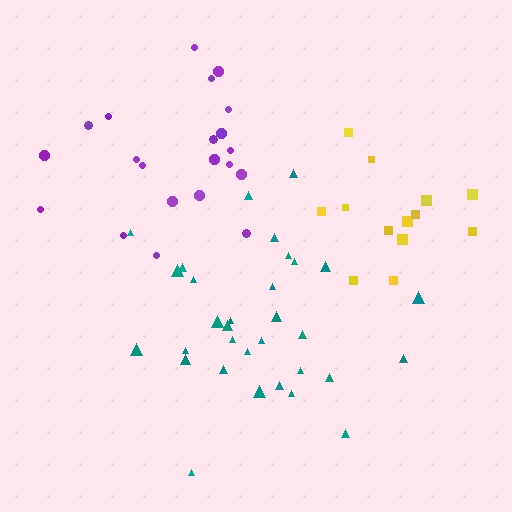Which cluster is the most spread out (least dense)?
Purple.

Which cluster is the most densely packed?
Teal.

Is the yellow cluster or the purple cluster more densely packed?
Yellow.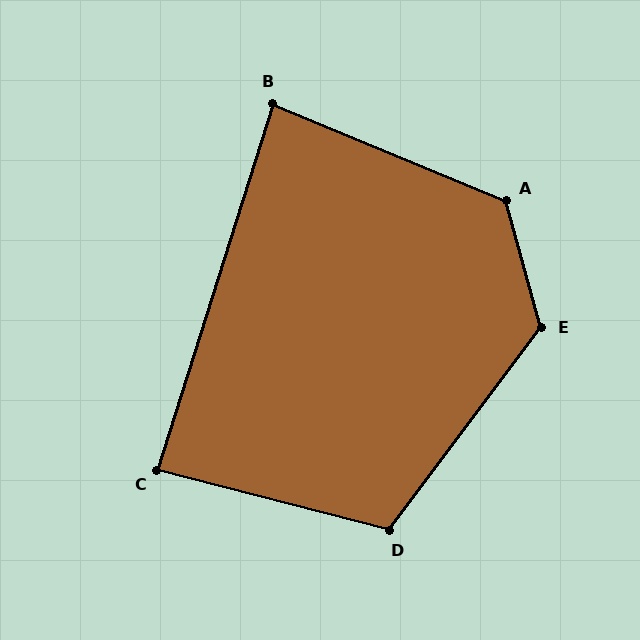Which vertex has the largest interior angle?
E, at approximately 128 degrees.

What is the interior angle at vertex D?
Approximately 112 degrees (obtuse).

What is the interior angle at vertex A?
Approximately 128 degrees (obtuse).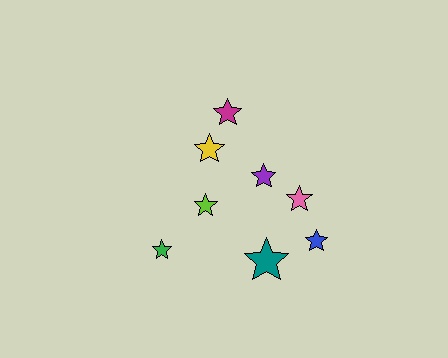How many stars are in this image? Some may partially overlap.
There are 8 stars.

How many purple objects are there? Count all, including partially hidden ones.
There is 1 purple object.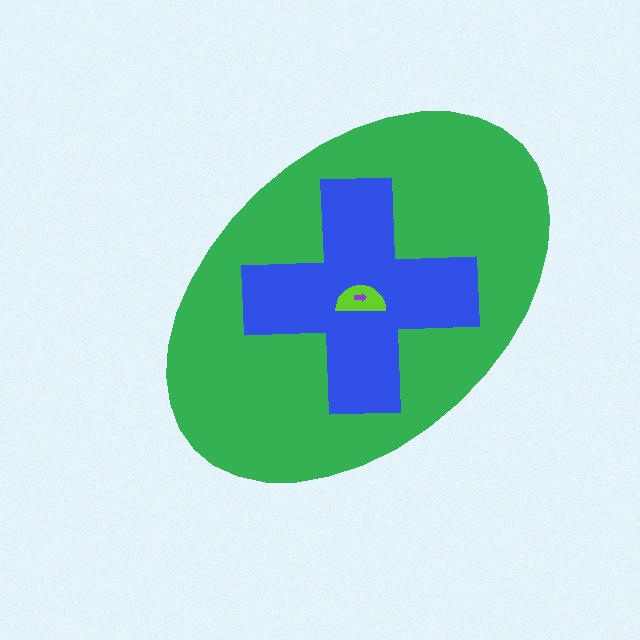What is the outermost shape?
The green ellipse.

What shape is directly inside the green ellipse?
The blue cross.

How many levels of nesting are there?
4.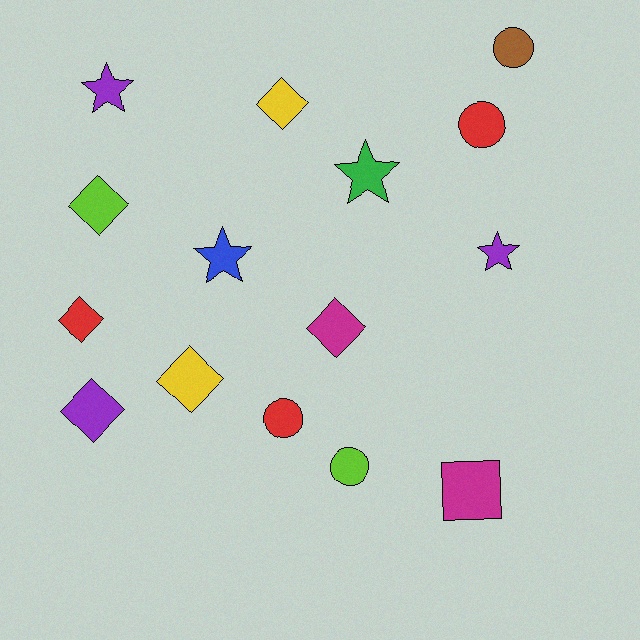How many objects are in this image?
There are 15 objects.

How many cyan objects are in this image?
There are no cyan objects.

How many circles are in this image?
There are 4 circles.